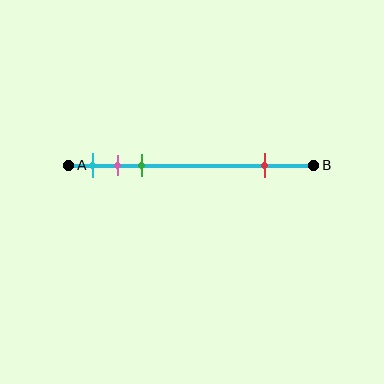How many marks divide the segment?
There are 4 marks dividing the segment.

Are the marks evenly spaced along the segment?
No, the marks are not evenly spaced.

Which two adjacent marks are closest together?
The pink and green marks are the closest adjacent pair.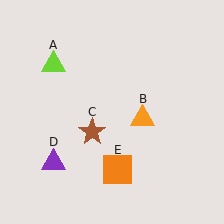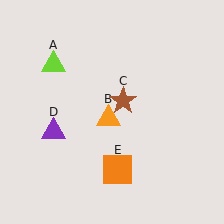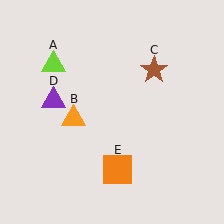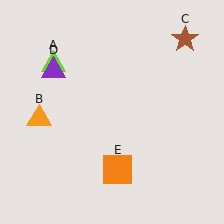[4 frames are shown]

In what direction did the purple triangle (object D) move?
The purple triangle (object D) moved up.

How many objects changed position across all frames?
3 objects changed position: orange triangle (object B), brown star (object C), purple triangle (object D).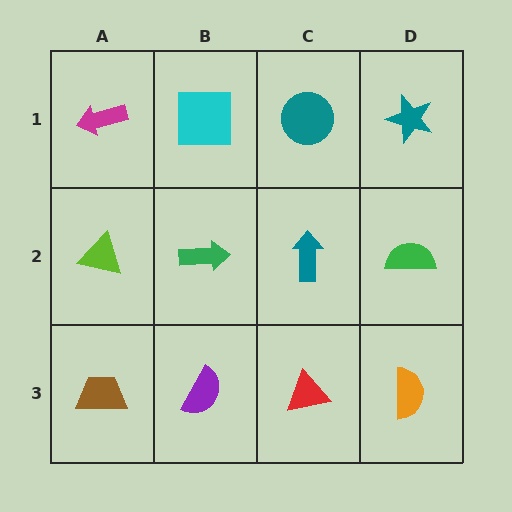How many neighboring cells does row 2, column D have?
3.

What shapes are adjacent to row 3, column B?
A green arrow (row 2, column B), a brown trapezoid (row 3, column A), a red triangle (row 3, column C).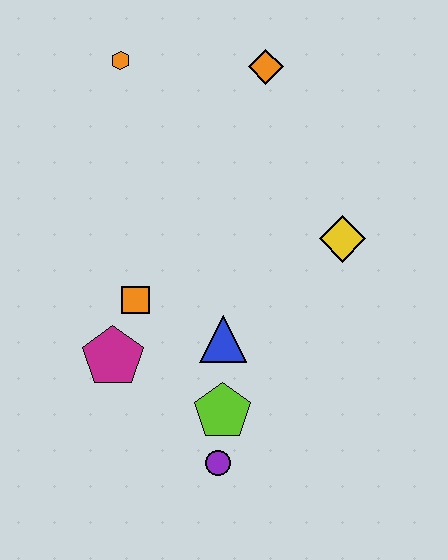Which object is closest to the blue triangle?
The lime pentagon is closest to the blue triangle.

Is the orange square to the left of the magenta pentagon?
No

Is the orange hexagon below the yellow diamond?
No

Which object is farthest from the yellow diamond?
The orange hexagon is farthest from the yellow diamond.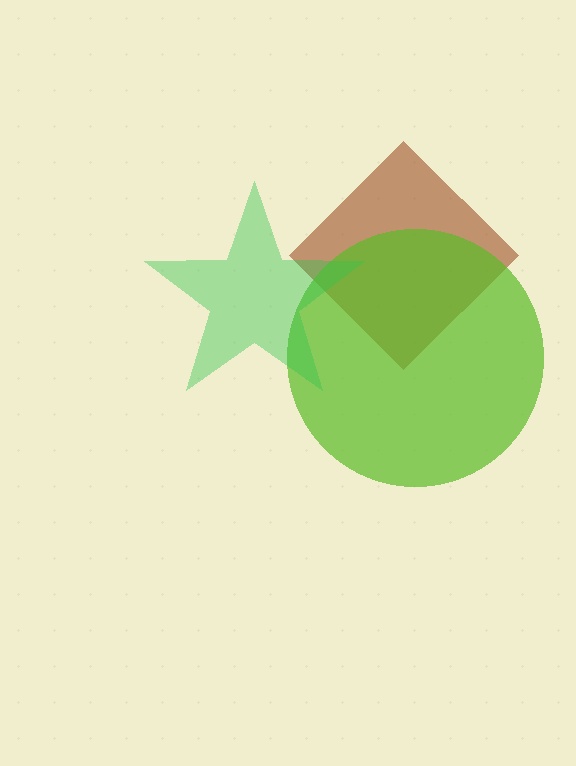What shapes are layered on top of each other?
The layered shapes are: a brown diamond, a lime circle, a green star.